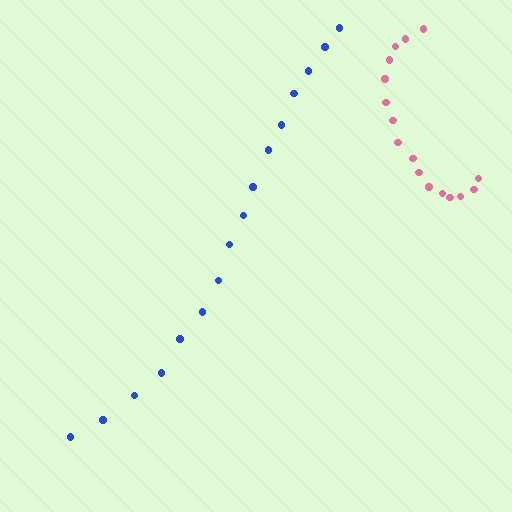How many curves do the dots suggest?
There are 2 distinct paths.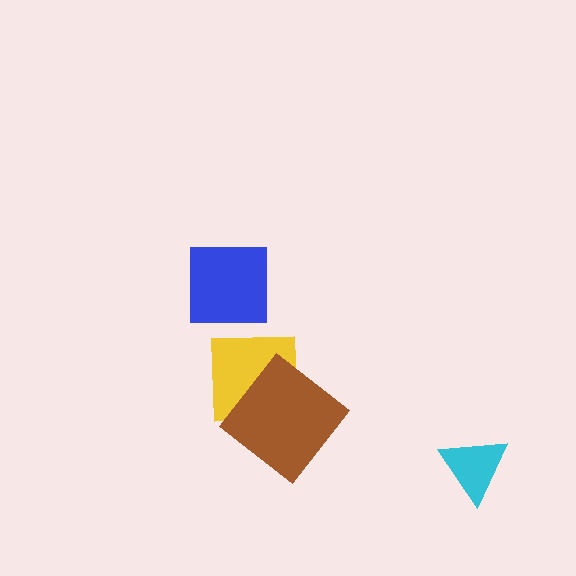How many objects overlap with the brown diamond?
1 object overlaps with the brown diamond.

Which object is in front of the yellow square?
The brown diamond is in front of the yellow square.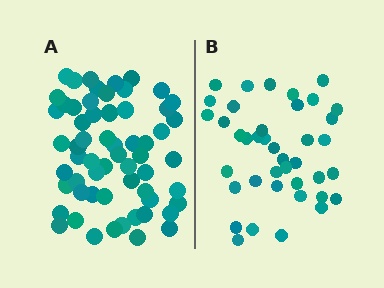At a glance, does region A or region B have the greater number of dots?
Region A (the left region) has more dots.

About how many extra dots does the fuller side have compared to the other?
Region A has approximately 20 more dots than region B.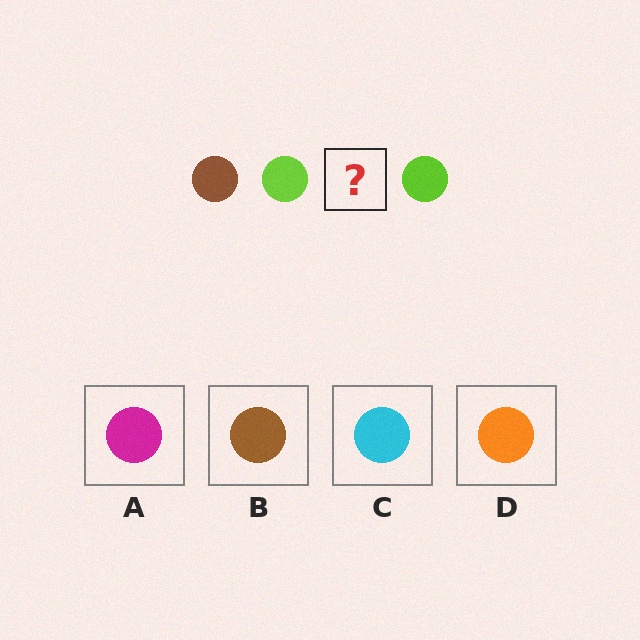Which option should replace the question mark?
Option B.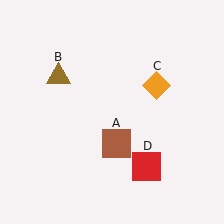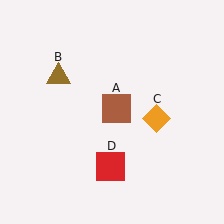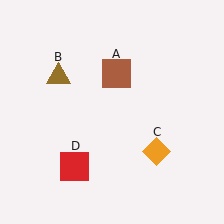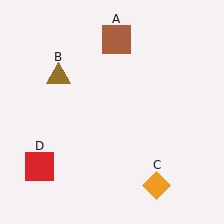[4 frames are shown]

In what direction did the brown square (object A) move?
The brown square (object A) moved up.